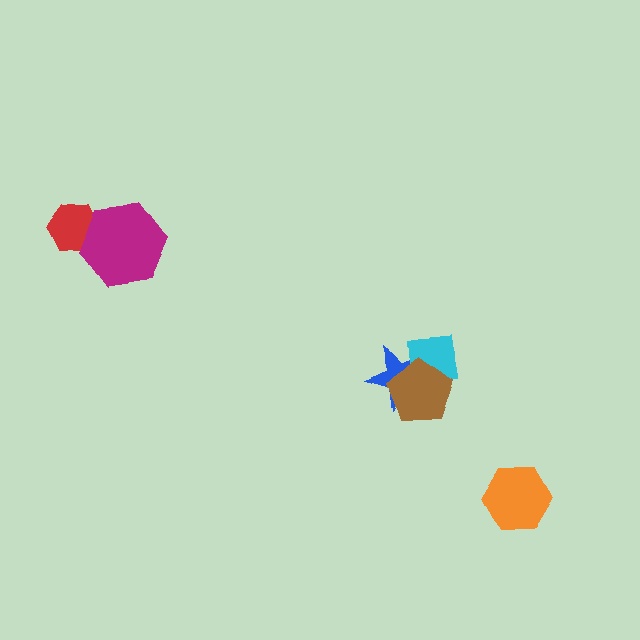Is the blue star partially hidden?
Yes, it is partially covered by another shape.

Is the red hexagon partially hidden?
Yes, it is partially covered by another shape.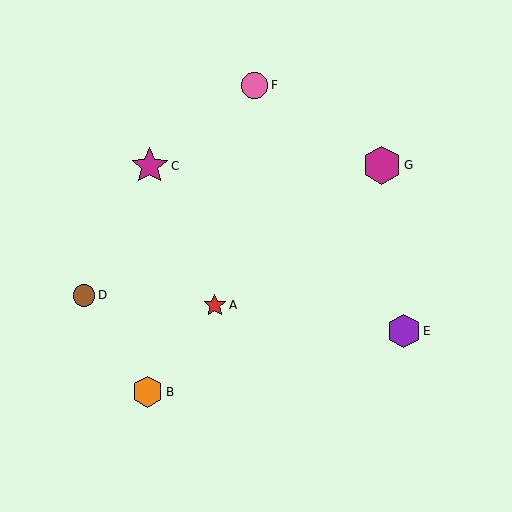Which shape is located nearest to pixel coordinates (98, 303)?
The brown circle (labeled D) at (84, 296) is nearest to that location.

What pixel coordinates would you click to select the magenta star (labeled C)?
Click at (150, 166) to select the magenta star C.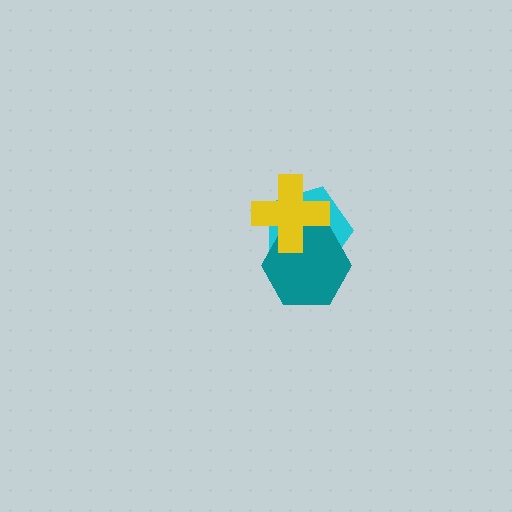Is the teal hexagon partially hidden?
Yes, it is partially covered by another shape.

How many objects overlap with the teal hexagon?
2 objects overlap with the teal hexagon.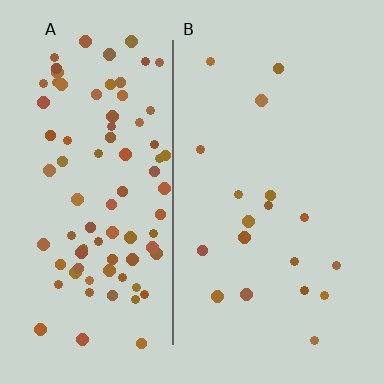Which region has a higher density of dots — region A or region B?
A (the left).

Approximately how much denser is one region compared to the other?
Approximately 4.6× — region A over region B.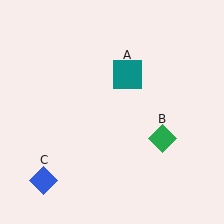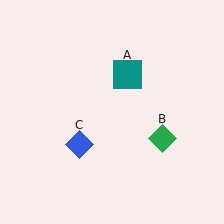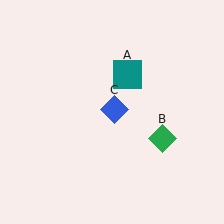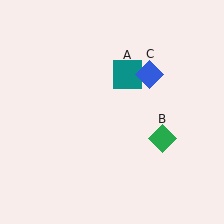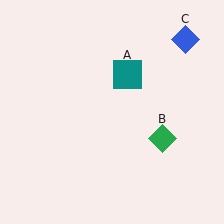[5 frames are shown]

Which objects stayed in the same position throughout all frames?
Teal square (object A) and green diamond (object B) remained stationary.